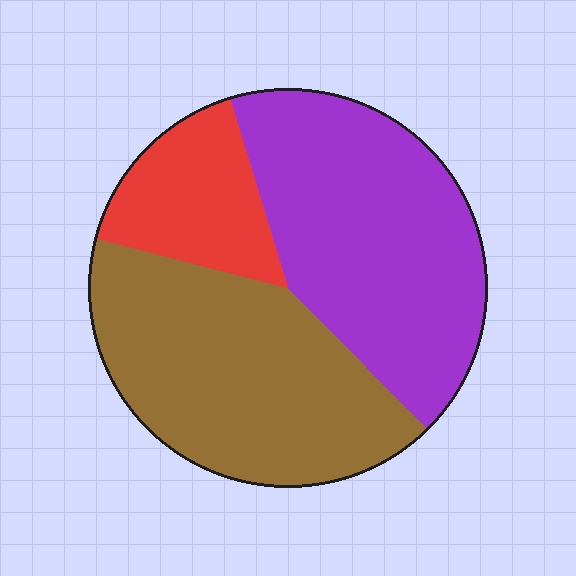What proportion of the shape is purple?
Purple takes up about two fifths (2/5) of the shape.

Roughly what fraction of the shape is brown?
Brown covers roughly 40% of the shape.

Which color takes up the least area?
Red, at roughly 15%.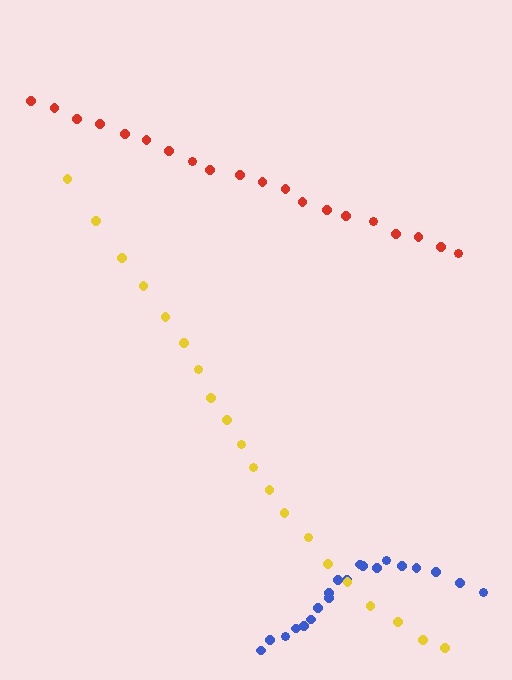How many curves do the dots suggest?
There are 3 distinct paths.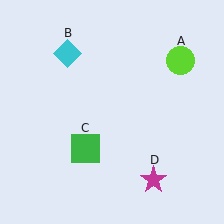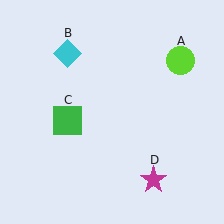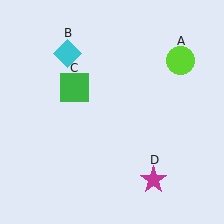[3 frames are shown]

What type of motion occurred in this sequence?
The green square (object C) rotated clockwise around the center of the scene.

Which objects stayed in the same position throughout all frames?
Lime circle (object A) and cyan diamond (object B) and magenta star (object D) remained stationary.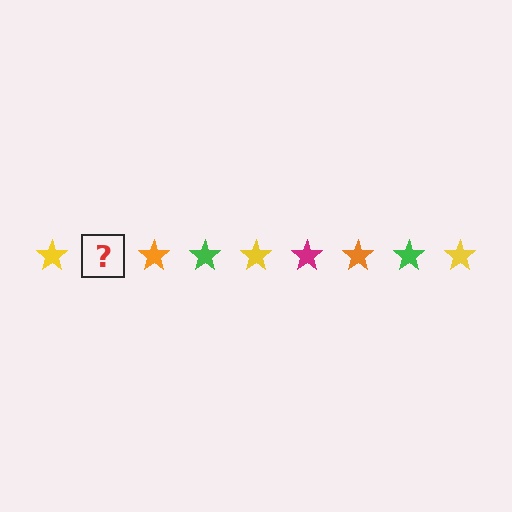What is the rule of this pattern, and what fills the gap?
The rule is that the pattern cycles through yellow, magenta, orange, green stars. The gap should be filled with a magenta star.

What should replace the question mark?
The question mark should be replaced with a magenta star.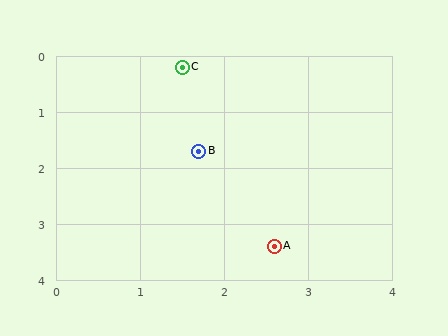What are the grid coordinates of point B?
Point B is at approximately (1.7, 1.7).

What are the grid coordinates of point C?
Point C is at approximately (1.5, 0.2).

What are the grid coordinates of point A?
Point A is at approximately (2.6, 3.4).